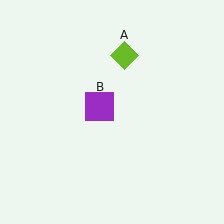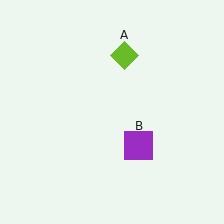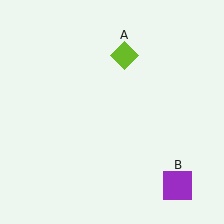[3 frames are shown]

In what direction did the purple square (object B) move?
The purple square (object B) moved down and to the right.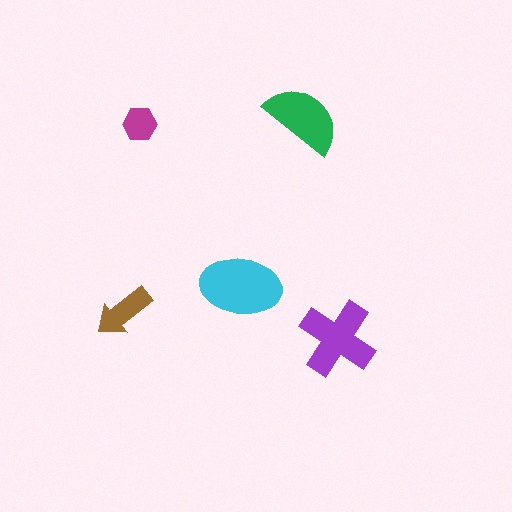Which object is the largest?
The cyan ellipse.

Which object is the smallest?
The magenta hexagon.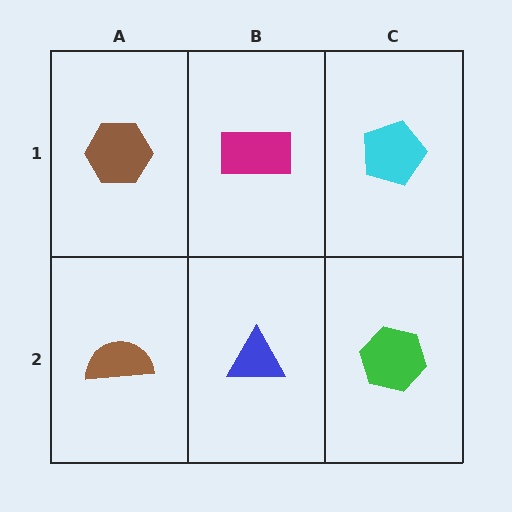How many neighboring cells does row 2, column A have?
2.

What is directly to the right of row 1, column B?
A cyan pentagon.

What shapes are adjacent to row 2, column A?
A brown hexagon (row 1, column A), a blue triangle (row 2, column B).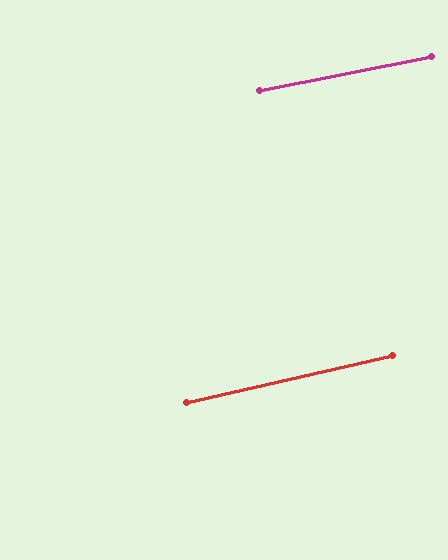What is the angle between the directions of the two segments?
Approximately 2 degrees.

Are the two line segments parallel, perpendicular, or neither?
Parallel — their directions differ by only 1.9°.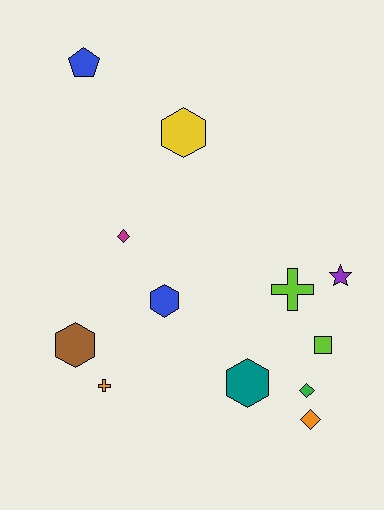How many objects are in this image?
There are 12 objects.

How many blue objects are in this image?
There are 2 blue objects.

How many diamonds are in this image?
There are 3 diamonds.